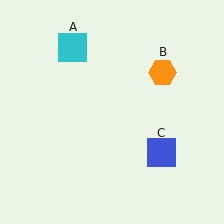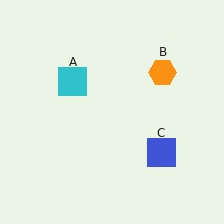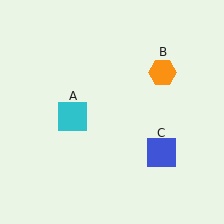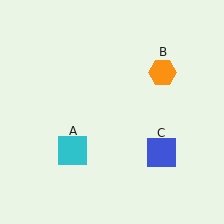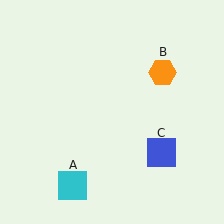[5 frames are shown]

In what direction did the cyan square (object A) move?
The cyan square (object A) moved down.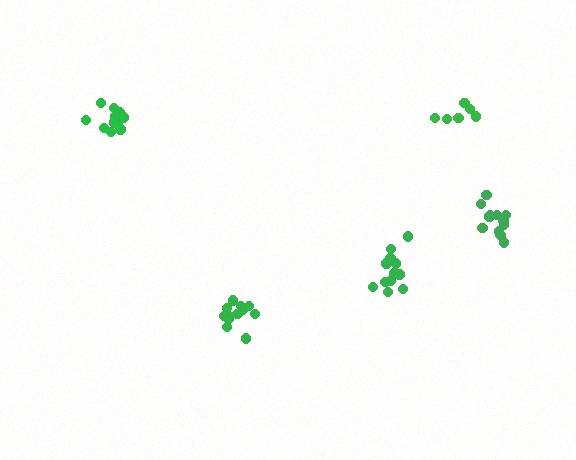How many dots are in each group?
Group 1: 11 dots, Group 2: 6 dots, Group 3: 12 dots, Group 4: 12 dots, Group 5: 12 dots (53 total).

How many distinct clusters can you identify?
There are 5 distinct clusters.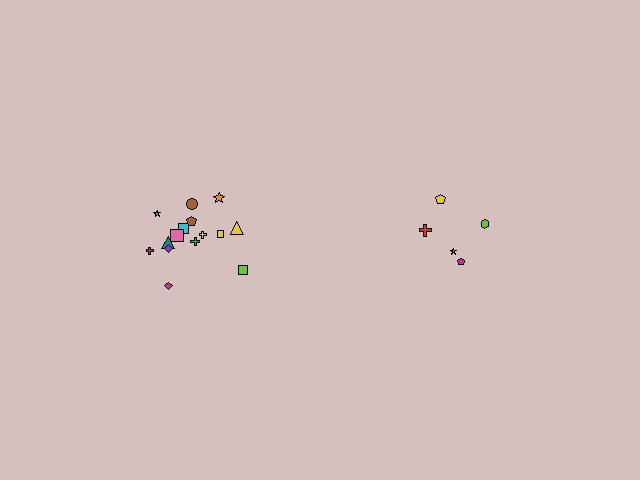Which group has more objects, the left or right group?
The left group.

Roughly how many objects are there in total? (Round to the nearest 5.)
Roughly 20 objects in total.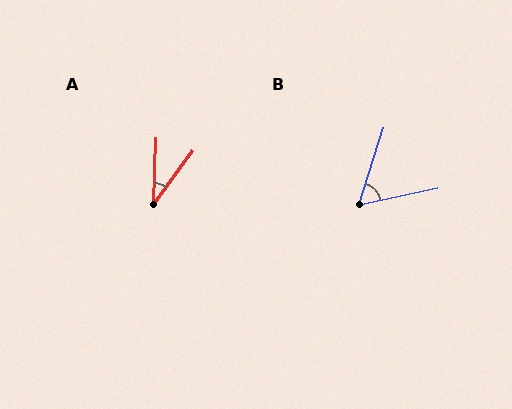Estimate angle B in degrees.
Approximately 60 degrees.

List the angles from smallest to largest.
A (34°), B (60°).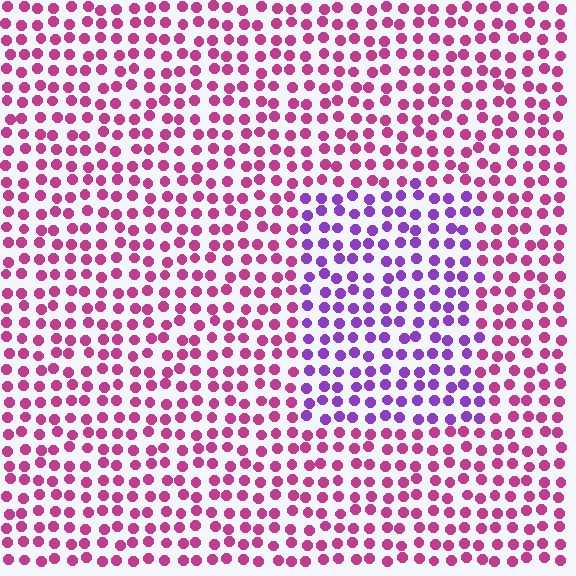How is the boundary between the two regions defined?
The boundary is defined purely by a slight shift in hue (about 46 degrees). Spacing, size, and orientation are identical on both sides.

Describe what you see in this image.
The image is filled with small magenta elements in a uniform arrangement. A rectangle-shaped region is visible where the elements are tinted to a slightly different hue, forming a subtle color boundary.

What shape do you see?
I see a rectangle.